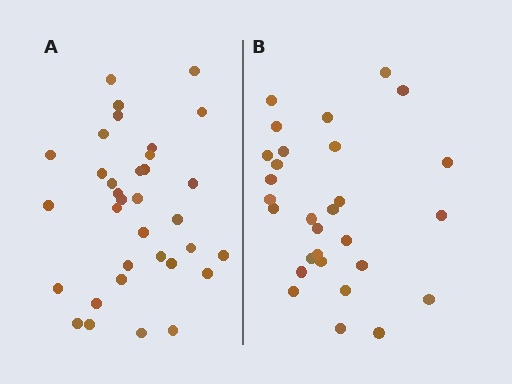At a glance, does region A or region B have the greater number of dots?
Region A (the left region) has more dots.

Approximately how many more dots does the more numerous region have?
Region A has about 5 more dots than region B.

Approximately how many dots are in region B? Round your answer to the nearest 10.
About 30 dots. (The exact count is 29, which rounds to 30.)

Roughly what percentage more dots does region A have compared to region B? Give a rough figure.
About 15% more.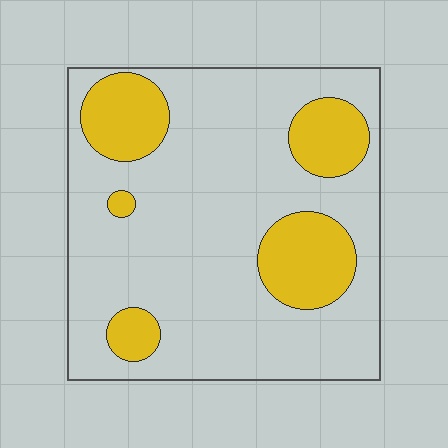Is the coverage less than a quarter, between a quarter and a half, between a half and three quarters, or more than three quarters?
Less than a quarter.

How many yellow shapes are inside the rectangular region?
5.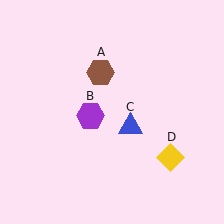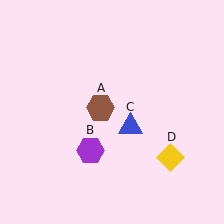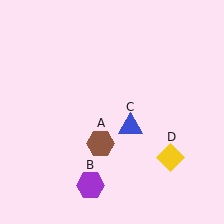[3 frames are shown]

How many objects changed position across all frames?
2 objects changed position: brown hexagon (object A), purple hexagon (object B).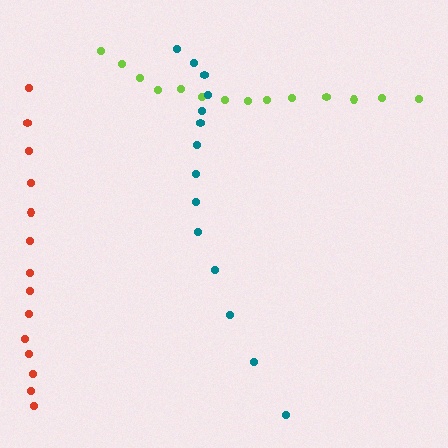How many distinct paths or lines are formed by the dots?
There are 3 distinct paths.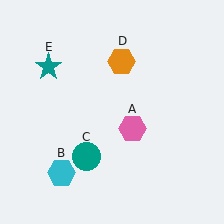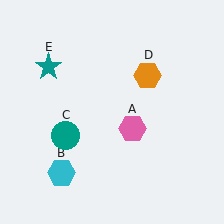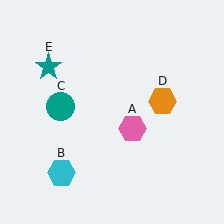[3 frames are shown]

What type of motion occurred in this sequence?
The teal circle (object C), orange hexagon (object D) rotated clockwise around the center of the scene.